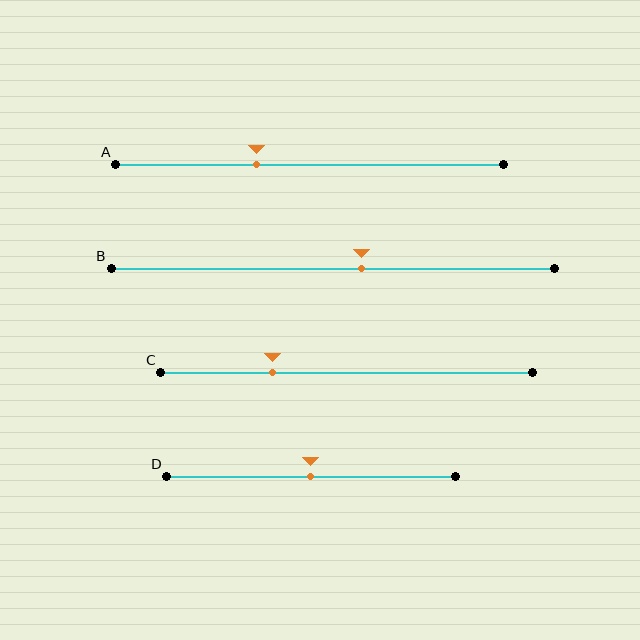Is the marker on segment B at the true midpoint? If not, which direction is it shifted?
No, the marker on segment B is shifted to the right by about 7% of the segment length.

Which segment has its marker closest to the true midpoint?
Segment D has its marker closest to the true midpoint.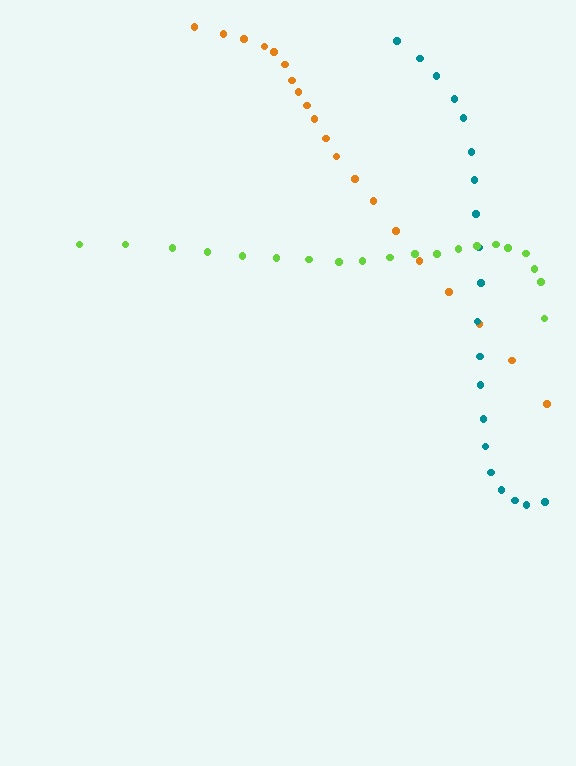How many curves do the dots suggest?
There are 3 distinct paths.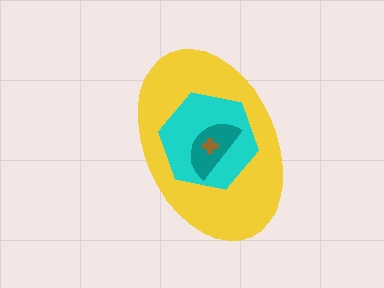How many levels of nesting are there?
4.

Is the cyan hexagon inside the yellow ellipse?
Yes.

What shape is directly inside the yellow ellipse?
The cyan hexagon.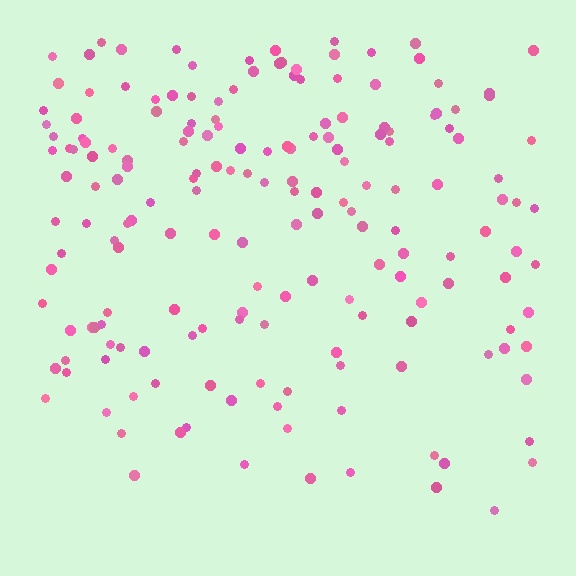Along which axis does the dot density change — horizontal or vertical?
Vertical.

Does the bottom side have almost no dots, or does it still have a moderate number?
Still a moderate number, just noticeably fewer than the top.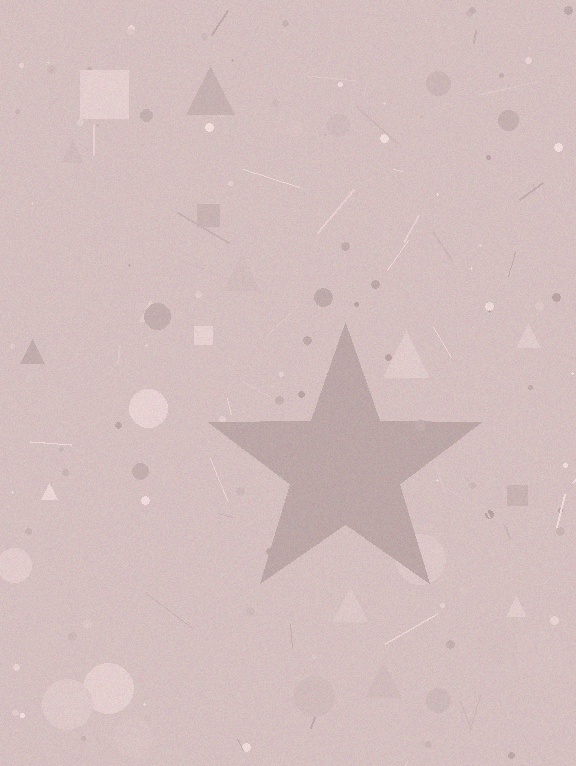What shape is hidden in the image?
A star is hidden in the image.